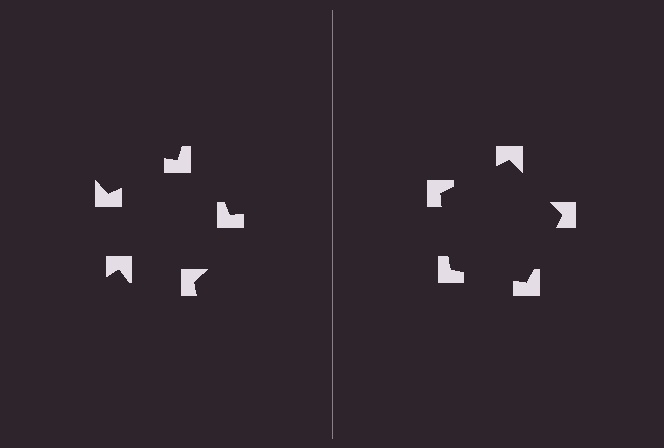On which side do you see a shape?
An illusory pentagon appears on the right side. On the left side the wedge cuts are rotated, so no coherent shape forms.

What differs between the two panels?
The notched squares are positioned identically on both sides; only the wedge orientations differ. On the right they align to a pentagon; on the left they are misaligned.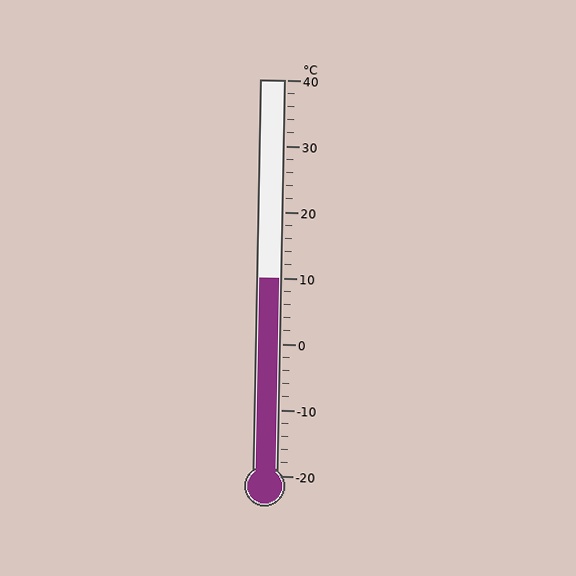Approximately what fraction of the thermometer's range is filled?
The thermometer is filled to approximately 50% of its range.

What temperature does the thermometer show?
The thermometer shows approximately 10°C.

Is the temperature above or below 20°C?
The temperature is below 20°C.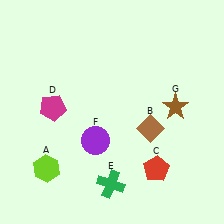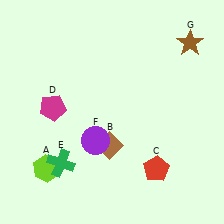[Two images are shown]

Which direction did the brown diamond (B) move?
The brown diamond (B) moved left.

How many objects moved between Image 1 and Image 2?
3 objects moved between the two images.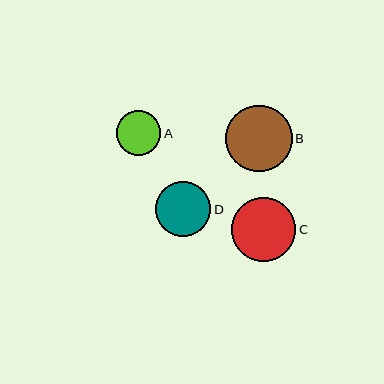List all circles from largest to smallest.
From largest to smallest: B, C, D, A.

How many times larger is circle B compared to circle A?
Circle B is approximately 1.5 times the size of circle A.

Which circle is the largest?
Circle B is the largest with a size of approximately 66 pixels.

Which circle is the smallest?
Circle A is the smallest with a size of approximately 44 pixels.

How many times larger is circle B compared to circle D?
Circle B is approximately 1.2 times the size of circle D.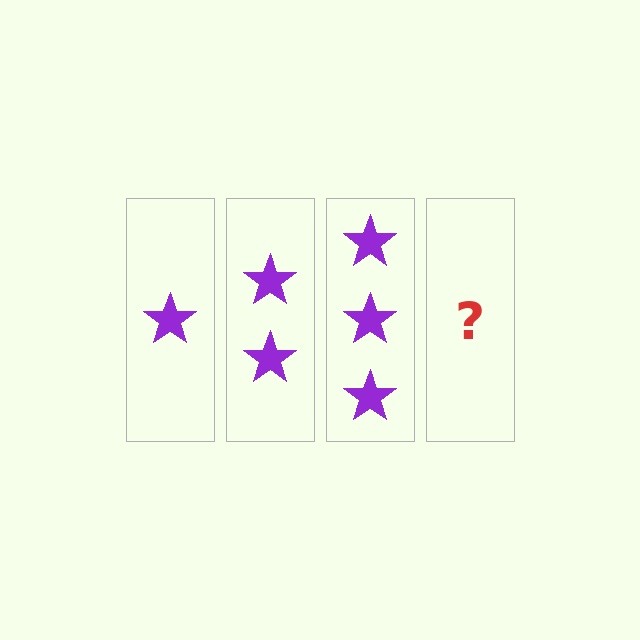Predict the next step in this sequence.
The next step is 4 stars.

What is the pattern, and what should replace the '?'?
The pattern is that each step adds one more star. The '?' should be 4 stars.